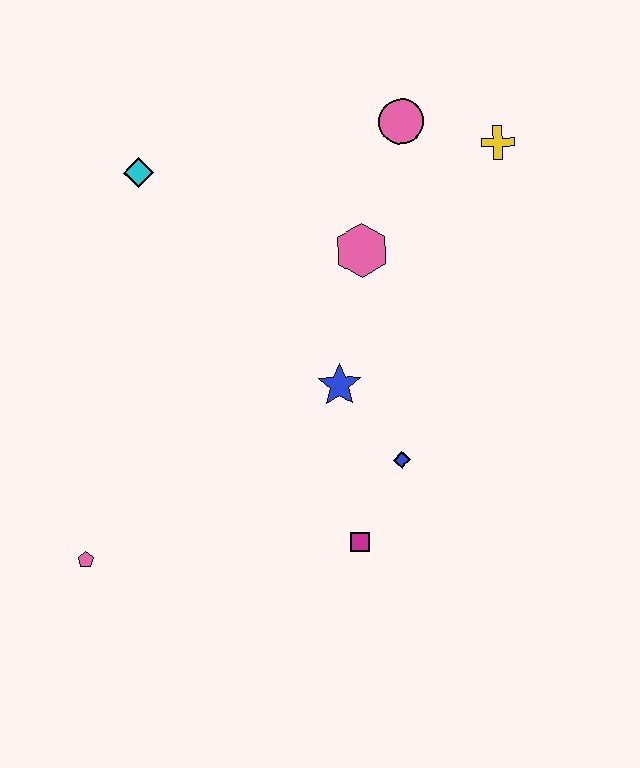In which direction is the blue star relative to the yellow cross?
The blue star is below the yellow cross.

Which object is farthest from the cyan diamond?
The magenta square is farthest from the cyan diamond.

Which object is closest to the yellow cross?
The pink circle is closest to the yellow cross.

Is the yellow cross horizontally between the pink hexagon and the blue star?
No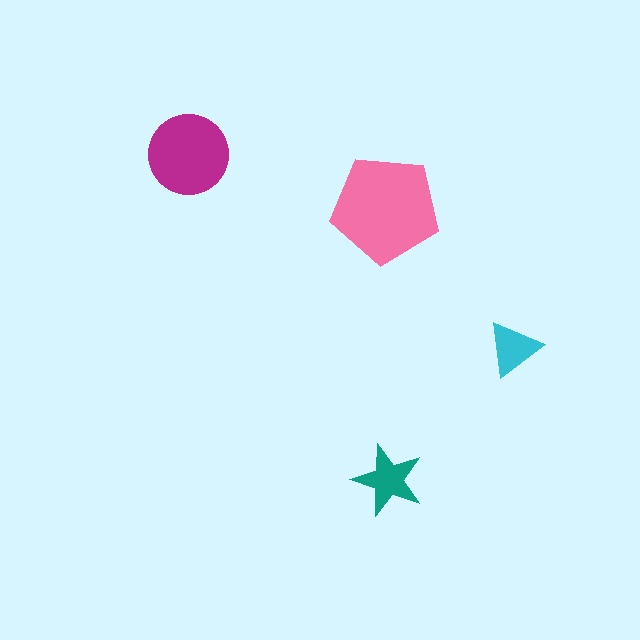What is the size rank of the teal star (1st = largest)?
3rd.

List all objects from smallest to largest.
The cyan triangle, the teal star, the magenta circle, the pink pentagon.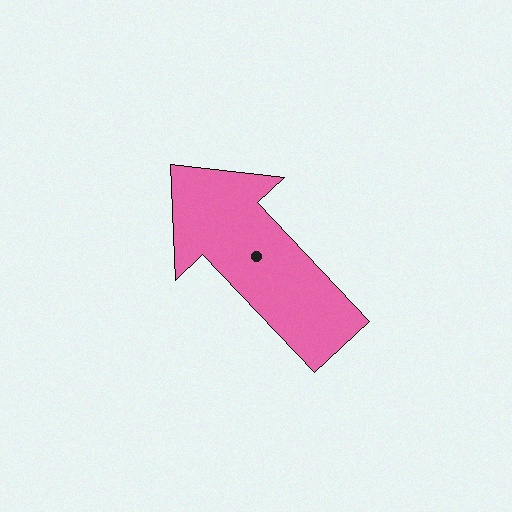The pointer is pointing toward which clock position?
Roughly 11 o'clock.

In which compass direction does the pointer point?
Northwest.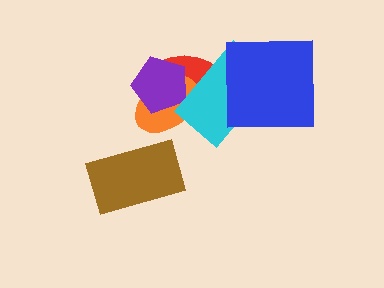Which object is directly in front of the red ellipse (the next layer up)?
The orange ellipse is directly in front of the red ellipse.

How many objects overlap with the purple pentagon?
3 objects overlap with the purple pentagon.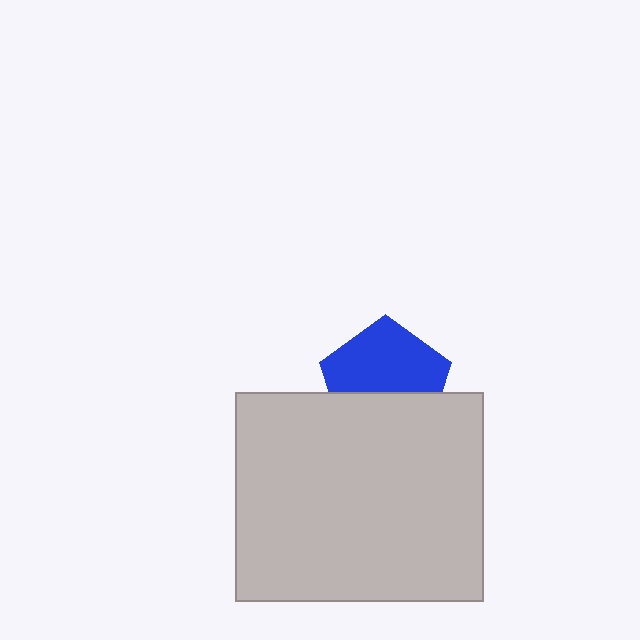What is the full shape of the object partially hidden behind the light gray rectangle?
The partially hidden object is a blue pentagon.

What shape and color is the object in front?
The object in front is a light gray rectangle.